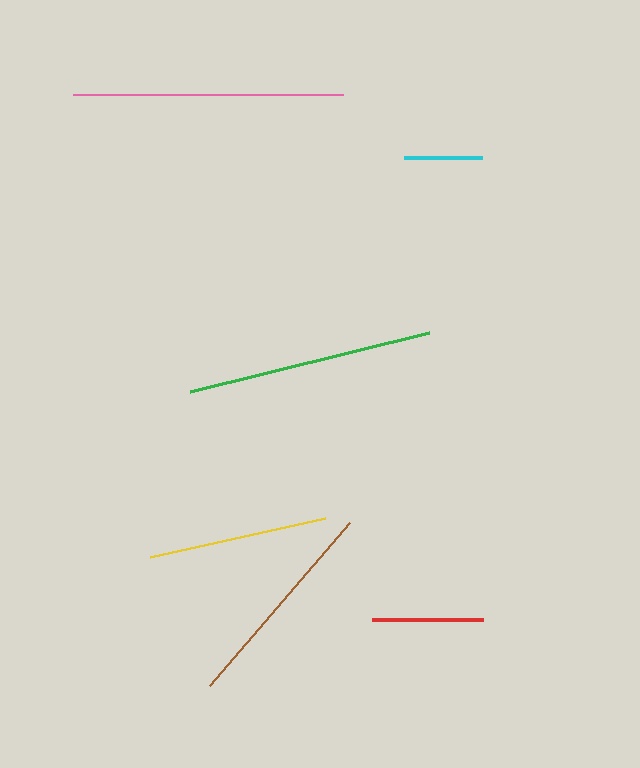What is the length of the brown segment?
The brown segment is approximately 215 pixels long.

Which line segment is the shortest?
The cyan line is the shortest at approximately 78 pixels.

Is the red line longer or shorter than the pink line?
The pink line is longer than the red line.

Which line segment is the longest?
The pink line is the longest at approximately 270 pixels.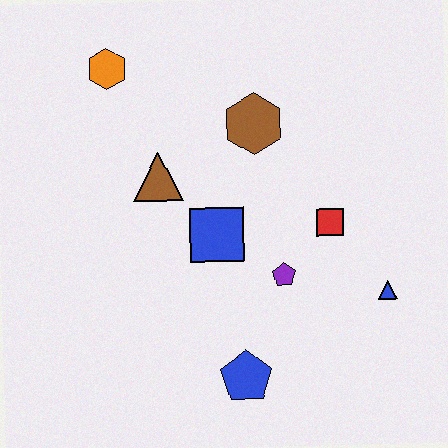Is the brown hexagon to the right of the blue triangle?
No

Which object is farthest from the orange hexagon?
The blue triangle is farthest from the orange hexagon.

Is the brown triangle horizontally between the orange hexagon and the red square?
Yes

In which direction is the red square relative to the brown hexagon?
The red square is below the brown hexagon.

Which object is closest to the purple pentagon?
The red square is closest to the purple pentagon.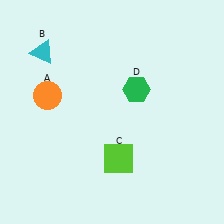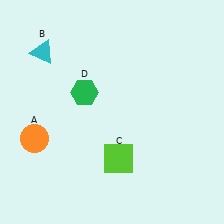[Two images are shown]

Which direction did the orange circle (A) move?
The orange circle (A) moved down.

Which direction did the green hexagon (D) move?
The green hexagon (D) moved left.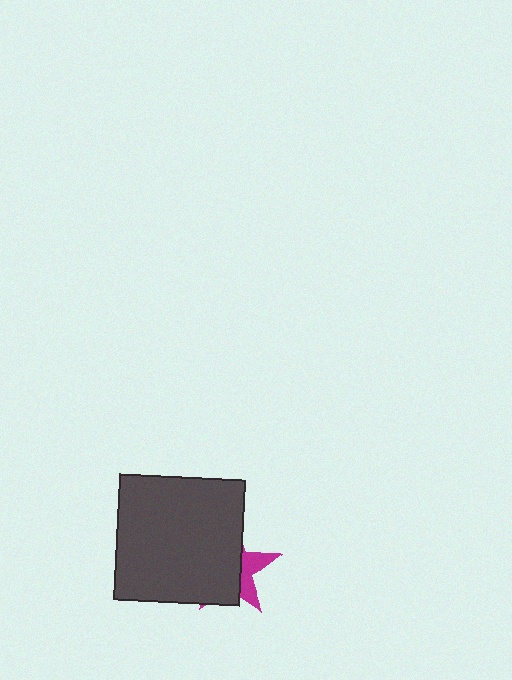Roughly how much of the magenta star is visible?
A small part of it is visible (roughly 31%).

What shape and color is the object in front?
The object in front is a dark gray square.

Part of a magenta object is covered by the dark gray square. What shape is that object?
It is a star.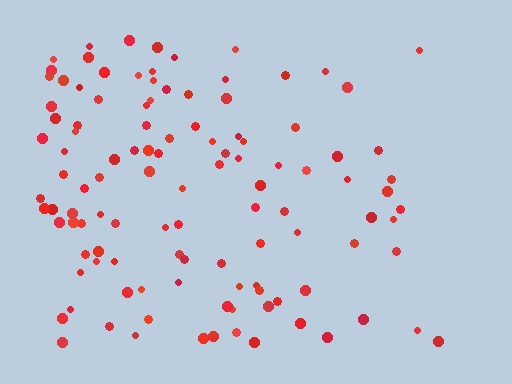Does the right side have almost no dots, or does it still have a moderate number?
Still a moderate number, just noticeably fewer than the left.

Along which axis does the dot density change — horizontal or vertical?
Horizontal.